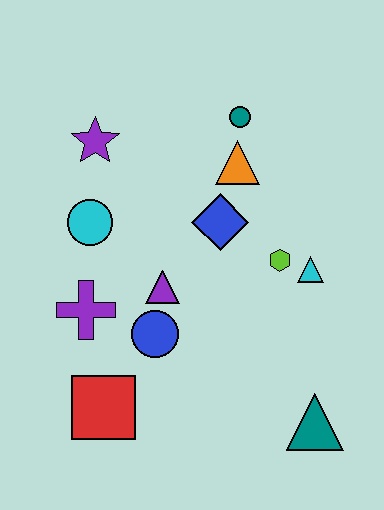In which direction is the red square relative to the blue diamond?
The red square is below the blue diamond.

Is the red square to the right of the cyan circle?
Yes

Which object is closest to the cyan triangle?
The lime hexagon is closest to the cyan triangle.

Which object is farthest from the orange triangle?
The red square is farthest from the orange triangle.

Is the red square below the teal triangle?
No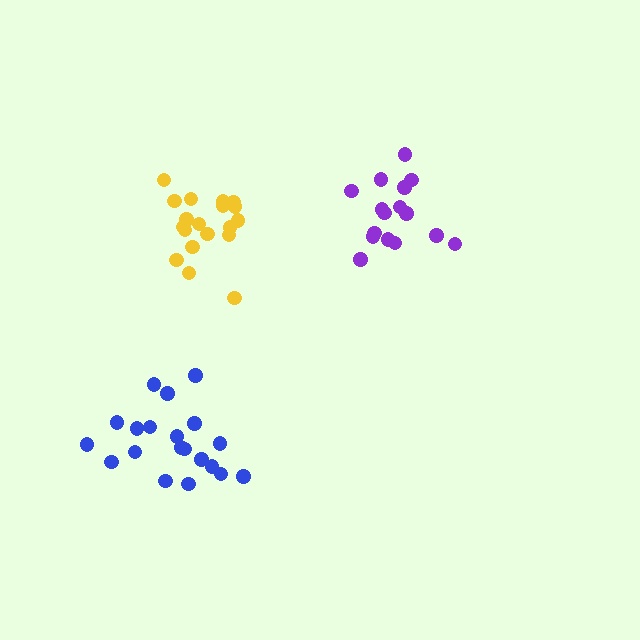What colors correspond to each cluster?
The clusters are colored: purple, yellow, blue.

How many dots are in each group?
Group 1: 16 dots, Group 2: 19 dots, Group 3: 20 dots (55 total).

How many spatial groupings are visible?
There are 3 spatial groupings.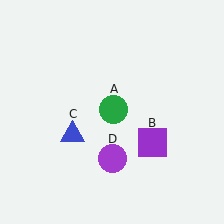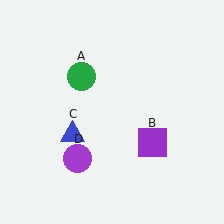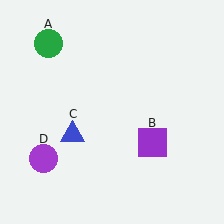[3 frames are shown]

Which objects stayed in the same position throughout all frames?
Purple square (object B) and blue triangle (object C) remained stationary.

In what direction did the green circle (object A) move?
The green circle (object A) moved up and to the left.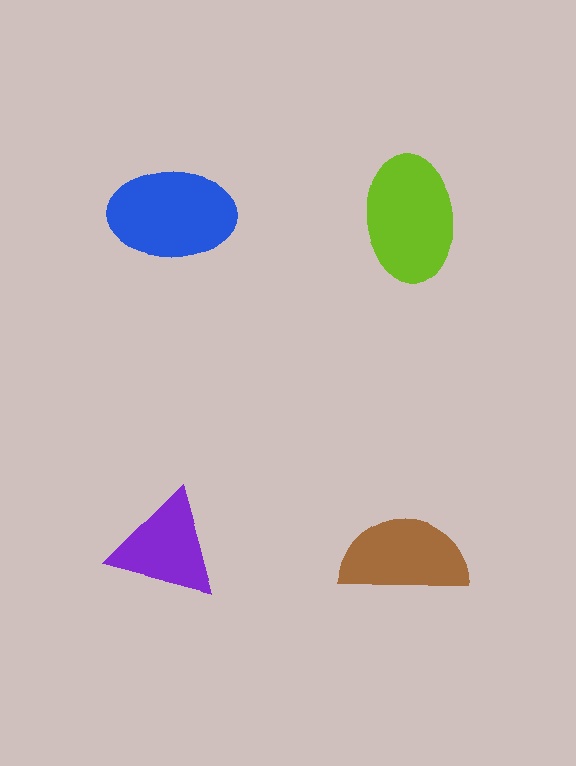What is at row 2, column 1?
A purple triangle.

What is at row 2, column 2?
A brown semicircle.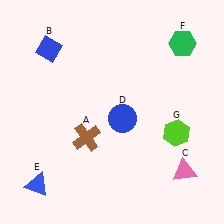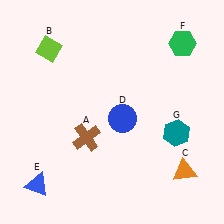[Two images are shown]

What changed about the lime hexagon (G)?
In Image 1, G is lime. In Image 2, it changed to teal.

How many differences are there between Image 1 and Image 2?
There are 3 differences between the two images.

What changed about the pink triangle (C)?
In Image 1, C is pink. In Image 2, it changed to orange.